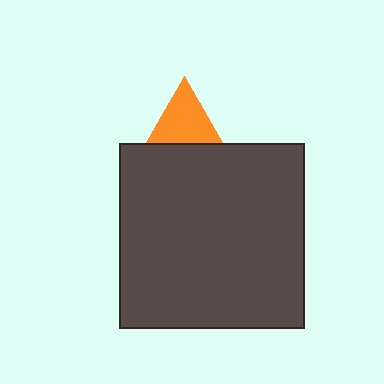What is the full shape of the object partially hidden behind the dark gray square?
The partially hidden object is an orange triangle.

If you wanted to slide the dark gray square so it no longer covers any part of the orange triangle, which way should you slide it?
Slide it down — that is the most direct way to separate the two shapes.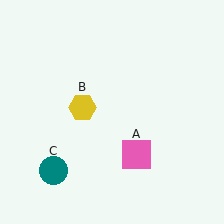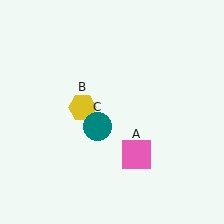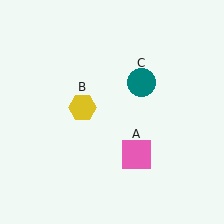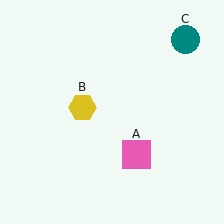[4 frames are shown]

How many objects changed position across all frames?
1 object changed position: teal circle (object C).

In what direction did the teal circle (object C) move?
The teal circle (object C) moved up and to the right.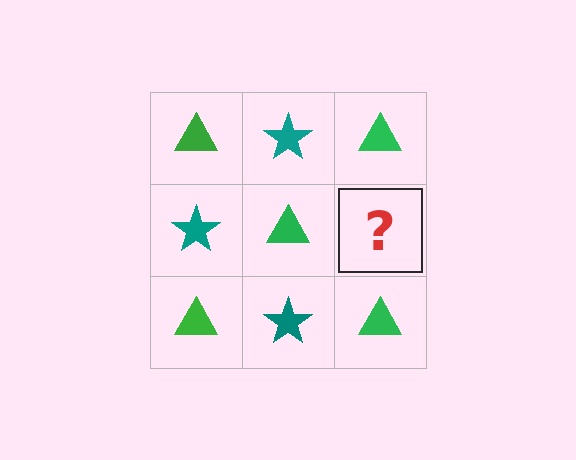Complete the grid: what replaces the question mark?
The question mark should be replaced with a teal star.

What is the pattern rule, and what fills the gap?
The rule is that it alternates green triangle and teal star in a checkerboard pattern. The gap should be filled with a teal star.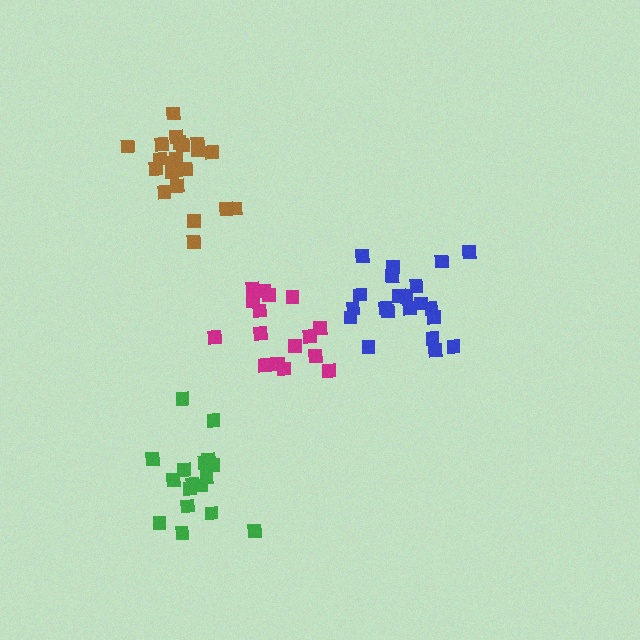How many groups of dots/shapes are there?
There are 4 groups.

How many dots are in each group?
Group 1: 16 dots, Group 2: 21 dots, Group 3: 17 dots, Group 4: 21 dots (75 total).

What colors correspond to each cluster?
The clusters are colored: magenta, blue, green, brown.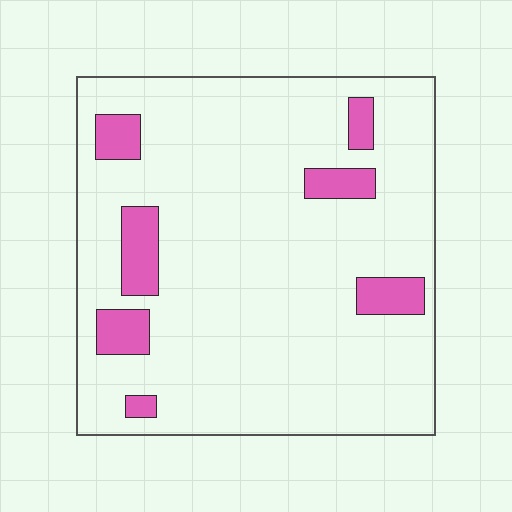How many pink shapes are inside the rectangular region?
7.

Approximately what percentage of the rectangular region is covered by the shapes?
Approximately 10%.